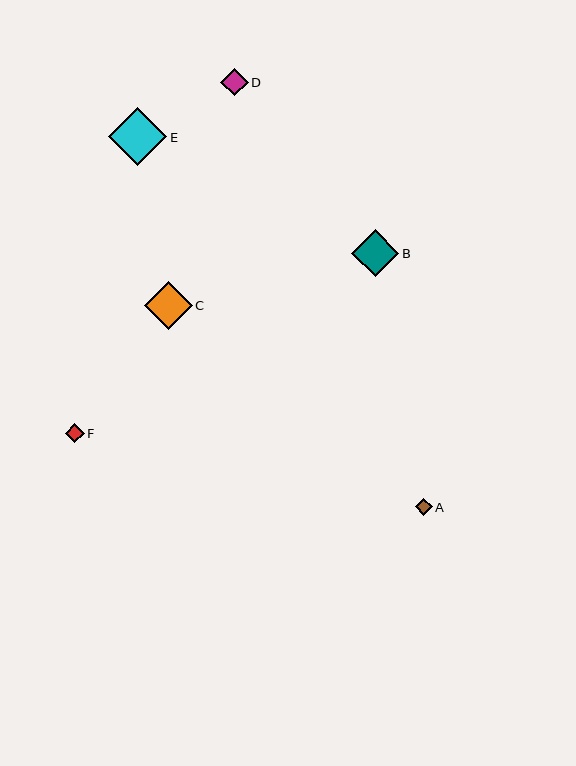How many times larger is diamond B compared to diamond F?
Diamond B is approximately 2.6 times the size of diamond F.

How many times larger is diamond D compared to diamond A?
Diamond D is approximately 1.6 times the size of diamond A.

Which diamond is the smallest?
Diamond A is the smallest with a size of approximately 17 pixels.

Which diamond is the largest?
Diamond E is the largest with a size of approximately 58 pixels.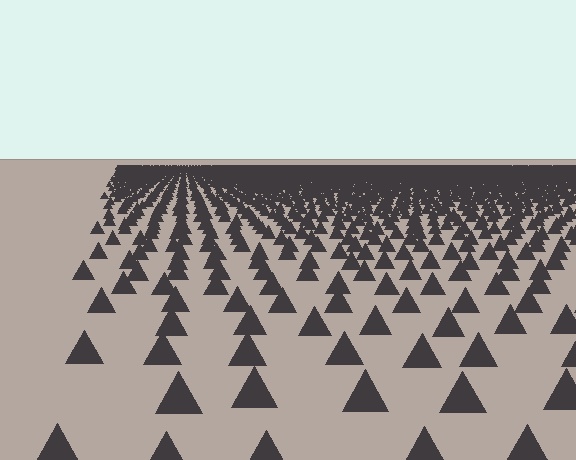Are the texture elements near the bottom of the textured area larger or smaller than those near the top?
Larger. Near the bottom, elements are closer to the viewer and appear at a bigger on-screen size.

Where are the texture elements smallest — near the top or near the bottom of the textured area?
Near the top.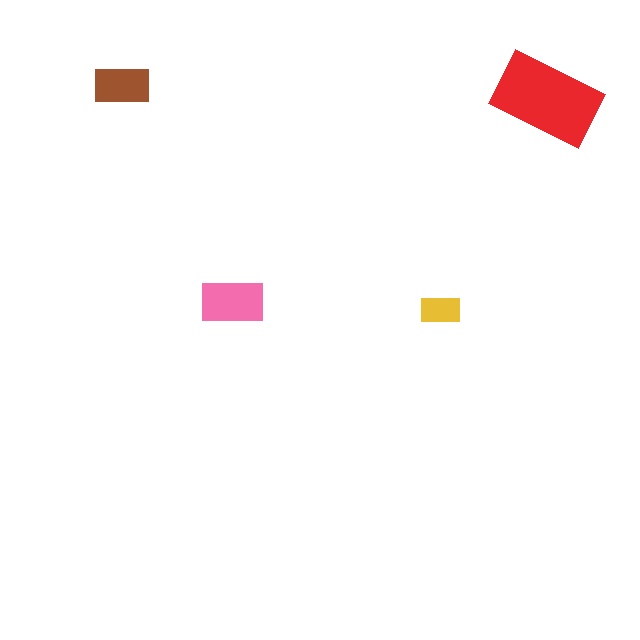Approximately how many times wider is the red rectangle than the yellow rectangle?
About 2.5 times wider.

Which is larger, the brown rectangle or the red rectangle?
The red one.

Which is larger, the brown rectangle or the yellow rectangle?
The brown one.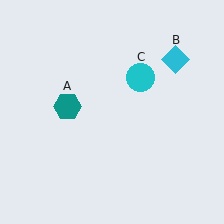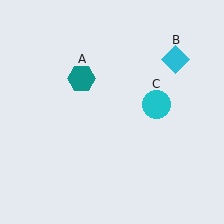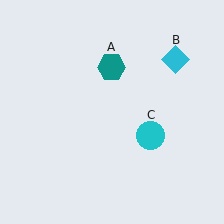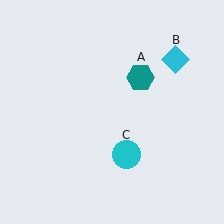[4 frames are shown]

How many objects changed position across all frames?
2 objects changed position: teal hexagon (object A), cyan circle (object C).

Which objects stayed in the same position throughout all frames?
Cyan diamond (object B) remained stationary.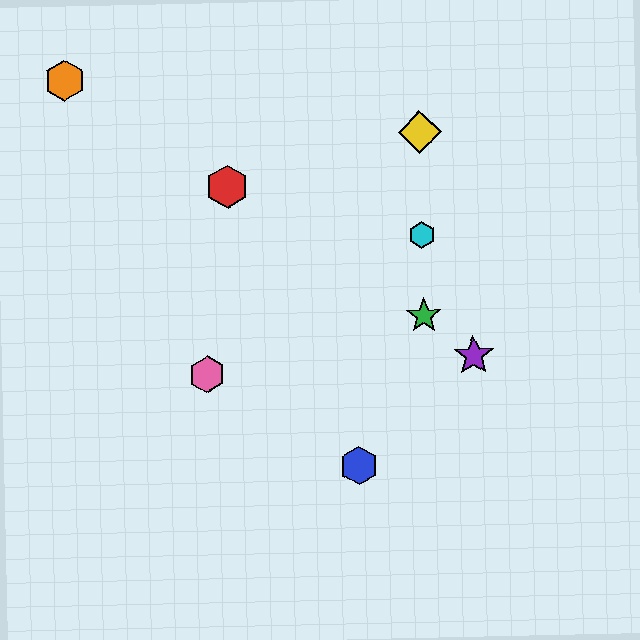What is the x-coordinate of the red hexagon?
The red hexagon is at x≈227.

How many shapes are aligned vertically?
3 shapes (the green star, the yellow diamond, the cyan hexagon) are aligned vertically.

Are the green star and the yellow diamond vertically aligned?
Yes, both are at x≈424.